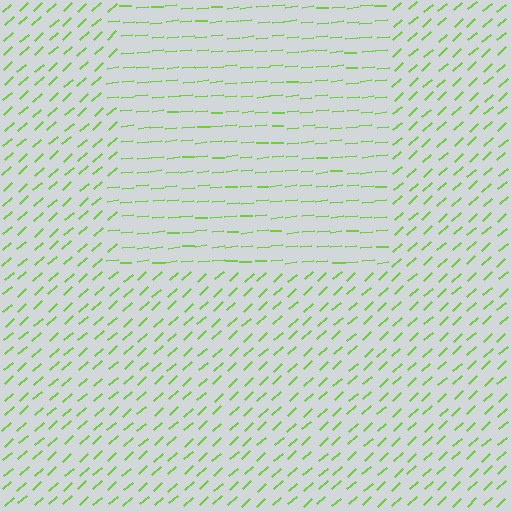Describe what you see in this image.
The image is filled with small lime line segments. A rectangle region in the image has lines oriented differently from the surrounding lines, creating a visible texture boundary.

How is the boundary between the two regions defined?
The boundary is defined purely by a change in line orientation (approximately 37 degrees difference). All lines are the same color and thickness.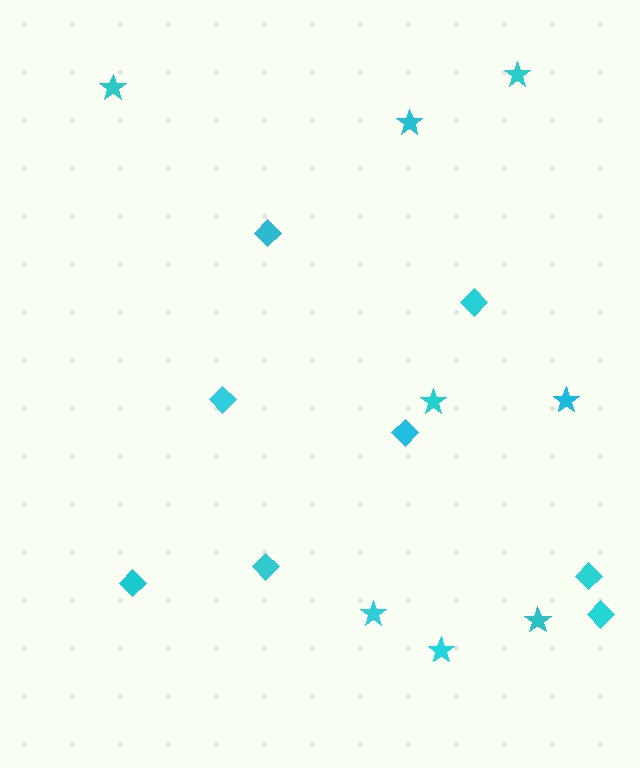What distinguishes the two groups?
There are 2 groups: one group of diamonds (8) and one group of stars (8).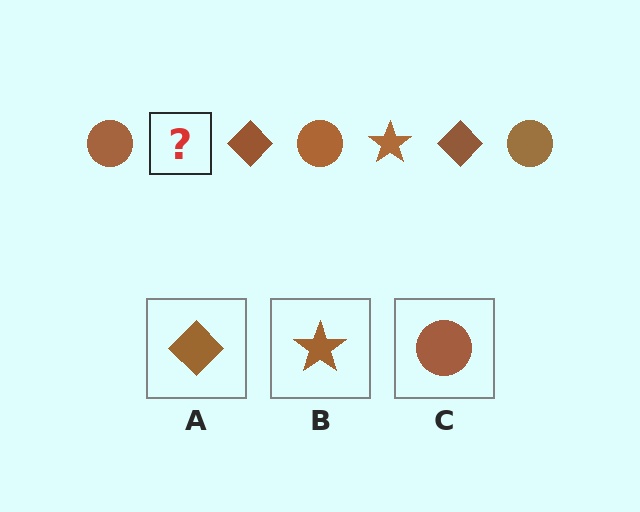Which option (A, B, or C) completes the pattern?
B.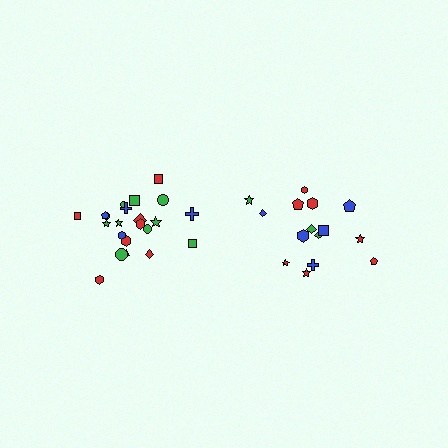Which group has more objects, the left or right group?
The left group.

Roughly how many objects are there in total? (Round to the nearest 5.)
Roughly 35 objects in total.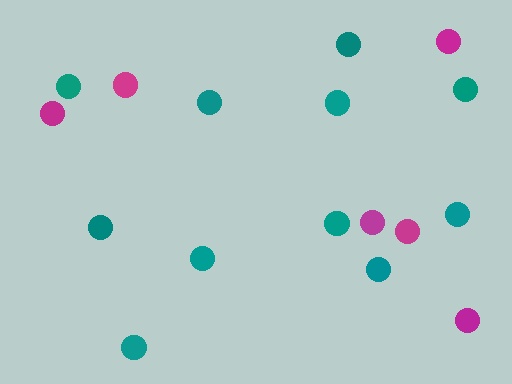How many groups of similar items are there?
There are 2 groups: one group of magenta circles (6) and one group of teal circles (11).